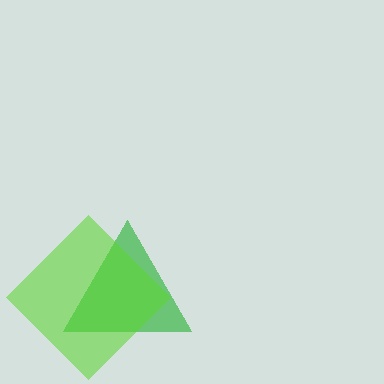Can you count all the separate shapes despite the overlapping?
Yes, there are 2 separate shapes.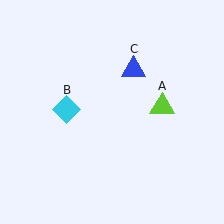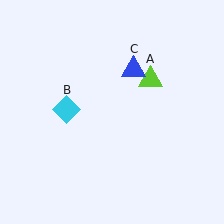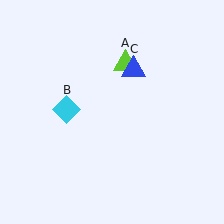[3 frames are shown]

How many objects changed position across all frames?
1 object changed position: lime triangle (object A).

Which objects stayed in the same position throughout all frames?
Cyan diamond (object B) and blue triangle (object C) remained stationary.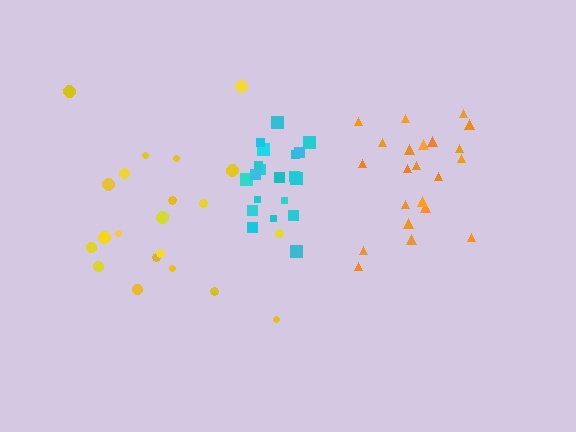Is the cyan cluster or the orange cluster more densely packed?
Cyan.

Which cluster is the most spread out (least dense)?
Yellow.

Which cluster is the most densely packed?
Cyan.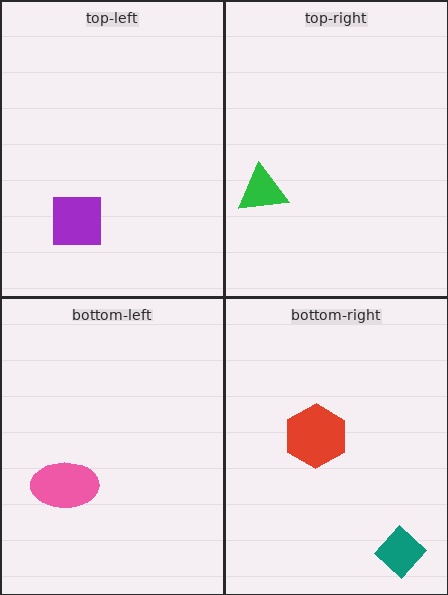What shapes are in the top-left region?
The purple square.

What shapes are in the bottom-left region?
The pink ellipse.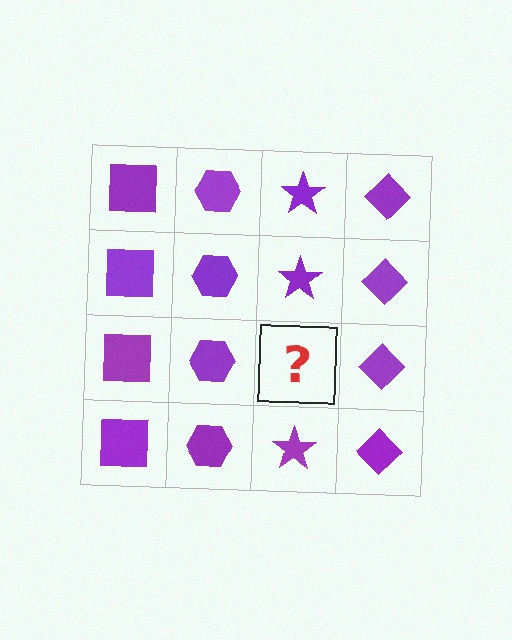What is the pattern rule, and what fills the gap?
The rule is that each column has a consistent shape. The gap should be filled with a purple star.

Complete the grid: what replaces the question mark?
The question mark should be replaced with a purple star.